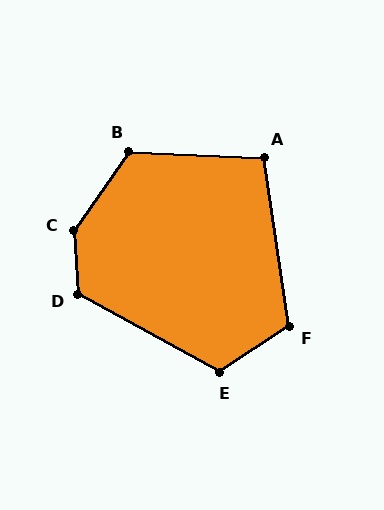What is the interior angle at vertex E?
Approximately 118 degrees (obtuse).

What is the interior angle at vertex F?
Approximately 115 degrees (obtuse).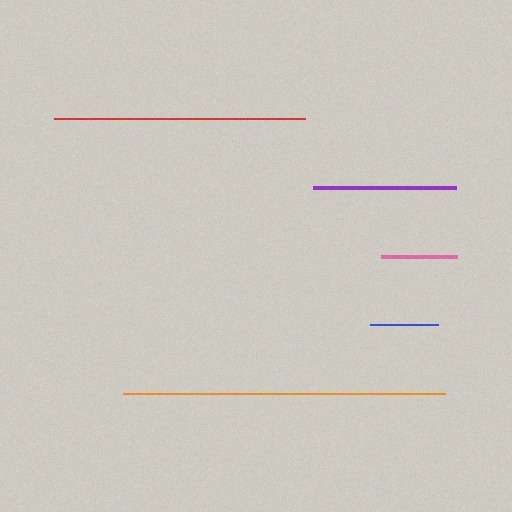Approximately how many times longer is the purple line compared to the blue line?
The purple line is approximately 2.1 times the length of the blue line.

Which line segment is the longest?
The orange line is the longest at approximately 322 pixels.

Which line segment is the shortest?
The blue line is the shortest at approximately 68 pixels.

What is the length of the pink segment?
The pink segment is approximately 76 pixels long.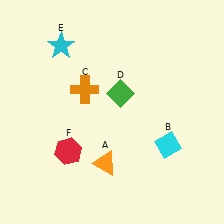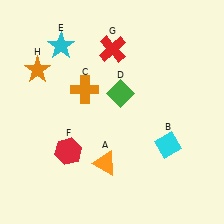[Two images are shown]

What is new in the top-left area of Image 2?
An orange star (H) was added in the top-left area of Image 2.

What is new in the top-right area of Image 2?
A red cross (G) was added in the top-right area of Image 2.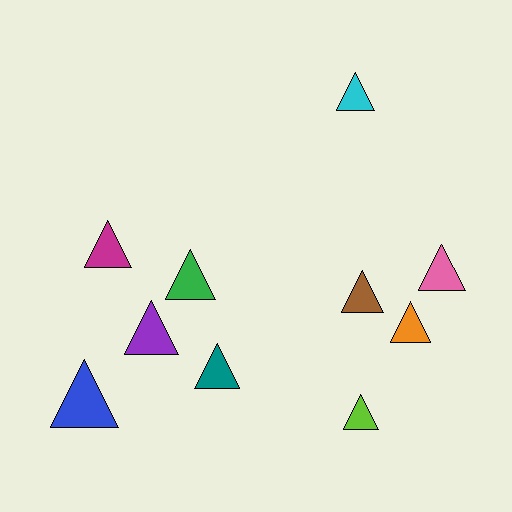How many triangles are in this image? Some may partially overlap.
There are 10 triangles.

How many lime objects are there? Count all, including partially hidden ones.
There is 1 lime object.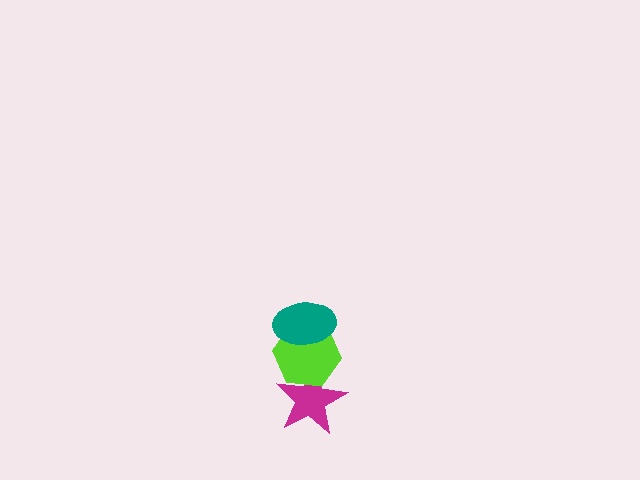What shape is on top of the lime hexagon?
The teal ellipse is on top of the lime hexagon.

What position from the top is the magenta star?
The magenta star is 3rd from the top.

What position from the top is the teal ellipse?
The teal ellipse is 1st from the top.